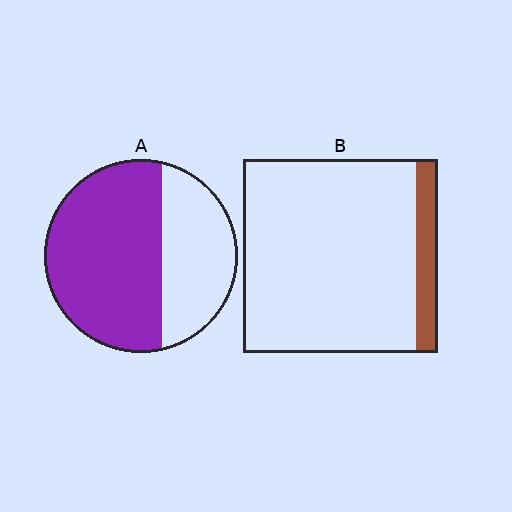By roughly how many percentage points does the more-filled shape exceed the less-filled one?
By roughly 50 percentage points (A over B).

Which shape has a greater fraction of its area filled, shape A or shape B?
Shape A.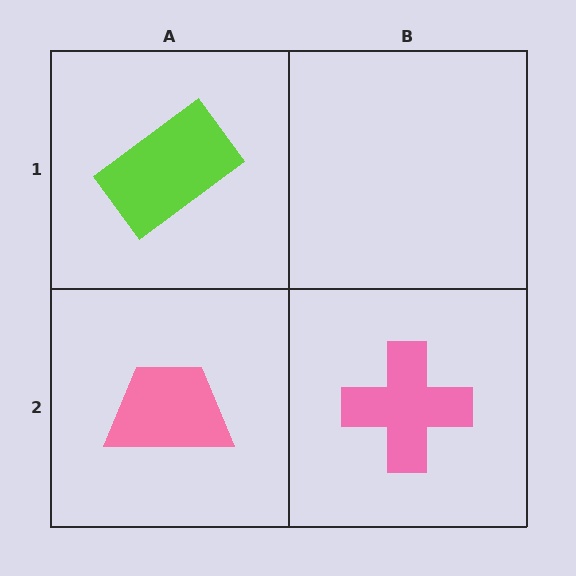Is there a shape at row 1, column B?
No, that cell is empty.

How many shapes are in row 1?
1 shape.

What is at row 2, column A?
A pink trapezoid.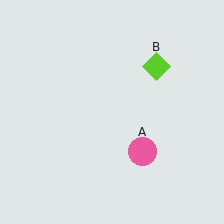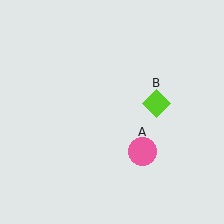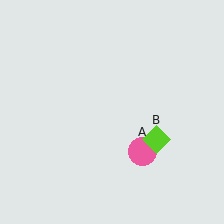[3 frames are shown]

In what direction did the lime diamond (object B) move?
The lime diamond (object B) moved down.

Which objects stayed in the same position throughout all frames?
Pink circle (object A) remained stationary.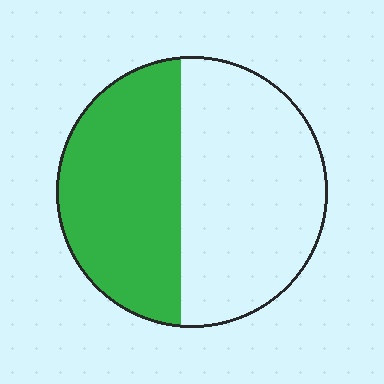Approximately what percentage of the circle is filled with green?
Approximately 45%.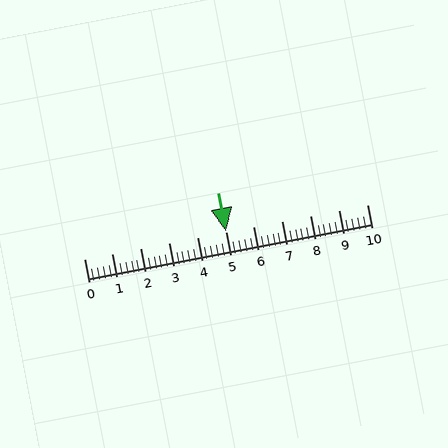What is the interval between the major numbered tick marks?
The major tick marks are spaced 1 units apart.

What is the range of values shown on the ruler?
The ruler shows values from 0 to 10.